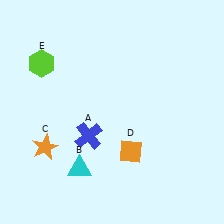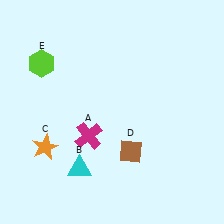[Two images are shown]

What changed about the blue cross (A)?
In Image 1, A is blue. In Image 2, it changed to magenta.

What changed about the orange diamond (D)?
In Image 1, D is orange. In Image 2, it changed to brown.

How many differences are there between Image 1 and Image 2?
There are 2 differences between the two images.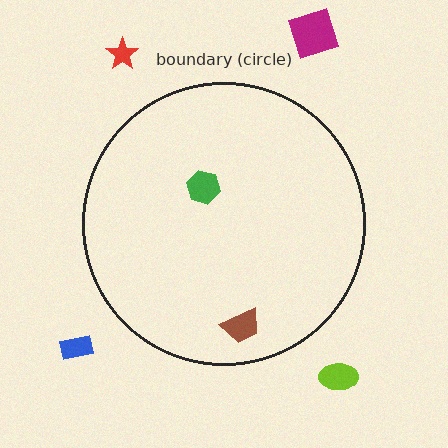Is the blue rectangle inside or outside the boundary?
Outside.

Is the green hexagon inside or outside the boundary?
Inside.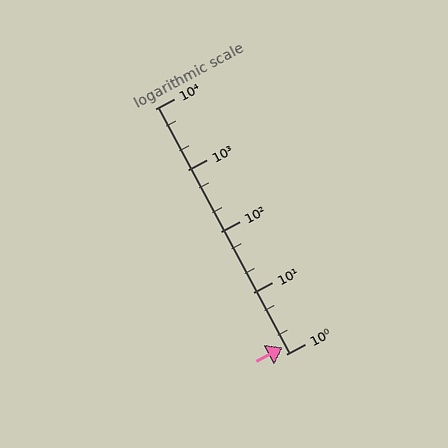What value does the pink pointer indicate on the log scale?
The pointer indicates approximately 1.3.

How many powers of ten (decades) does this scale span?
The scale spans 4 decades, from 1 to 10000.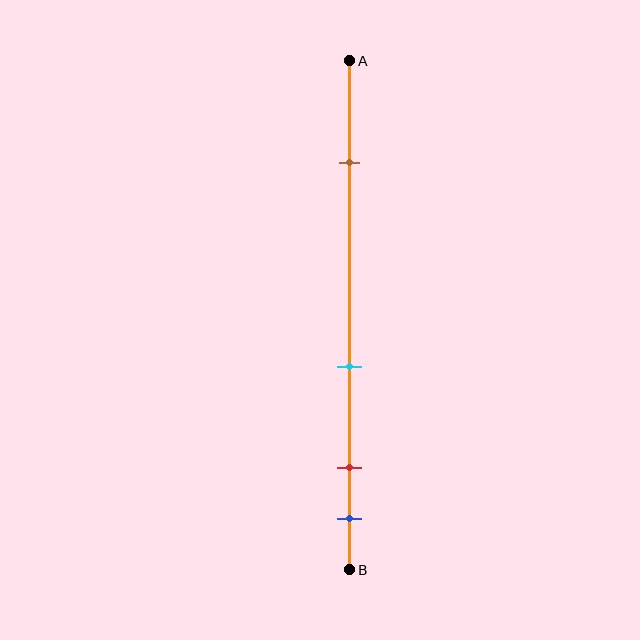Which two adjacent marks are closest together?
The red and blue marks are the closest adjacent pair.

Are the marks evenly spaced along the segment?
No, the marks are not evenly spaced.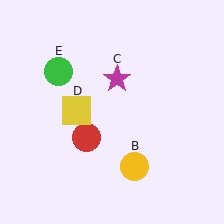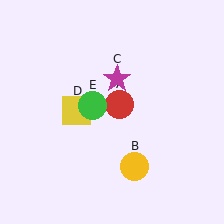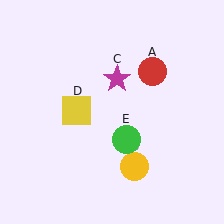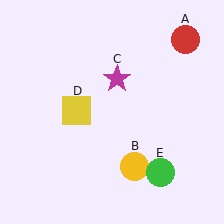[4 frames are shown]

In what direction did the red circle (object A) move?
The red circle (object A) moved up and to the right.